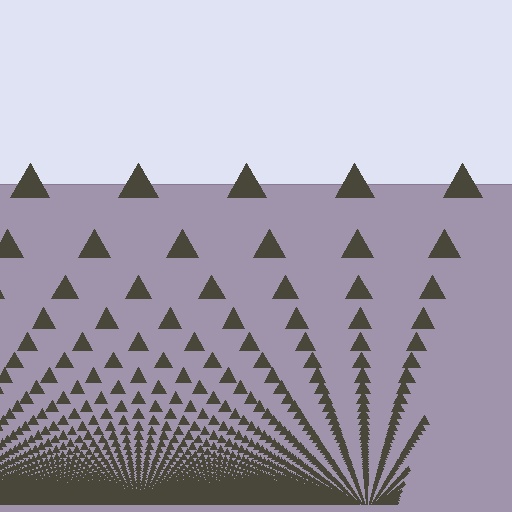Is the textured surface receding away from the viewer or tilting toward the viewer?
The surface appears to tilt toward the viewer. Texture elements get larger and sparser toward the top.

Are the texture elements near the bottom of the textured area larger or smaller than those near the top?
Smaller. The gradient is inverted — elements near the bottom are smaller and denser.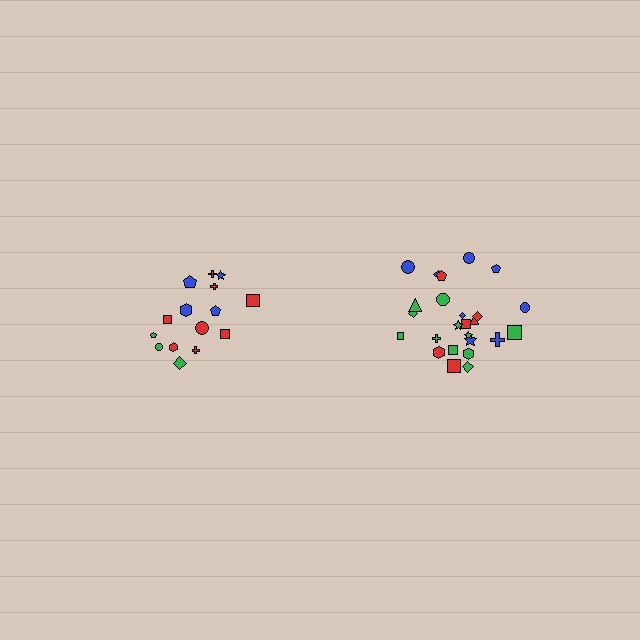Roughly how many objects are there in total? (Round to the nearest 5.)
Roughly 40 objects in total.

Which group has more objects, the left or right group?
The right group.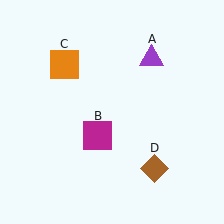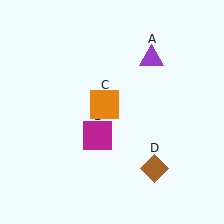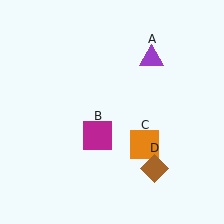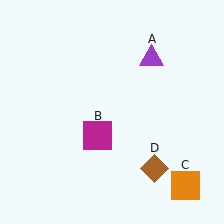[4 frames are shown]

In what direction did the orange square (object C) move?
The orange square (object C) moved down and to the right.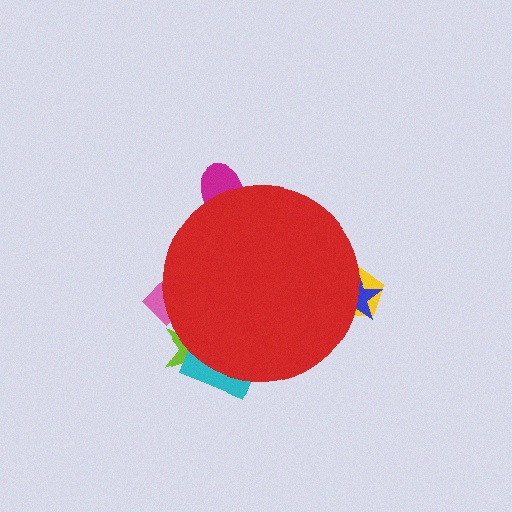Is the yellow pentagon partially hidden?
Yes, the yellow pentagon is partially hidden behind the red circle.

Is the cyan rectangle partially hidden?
Yes, the cyan rectangle is partially hidden behind the red circle.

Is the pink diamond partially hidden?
Yes, the pink diamond is partially hidden behind the red circle.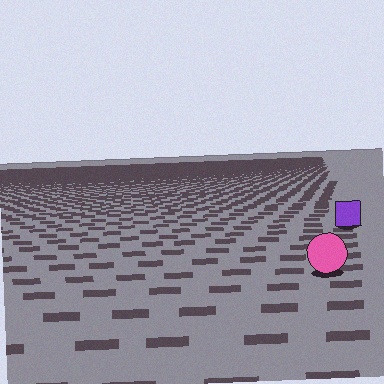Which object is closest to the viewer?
The pink circle is closest. The texture marks near it are larger and more spread out.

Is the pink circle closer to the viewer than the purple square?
Yes. The pink circle is closer — you can tell from the texture gradient: the ground texture is coarser near it.